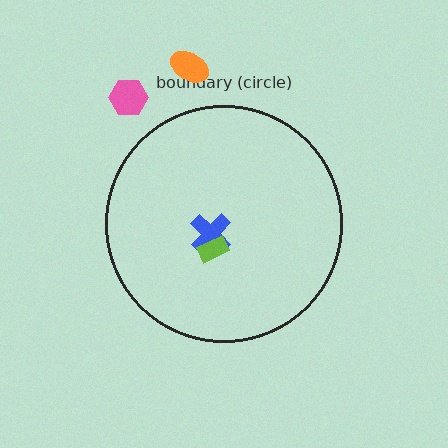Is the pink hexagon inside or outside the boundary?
Outside.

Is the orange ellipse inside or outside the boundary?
Outside.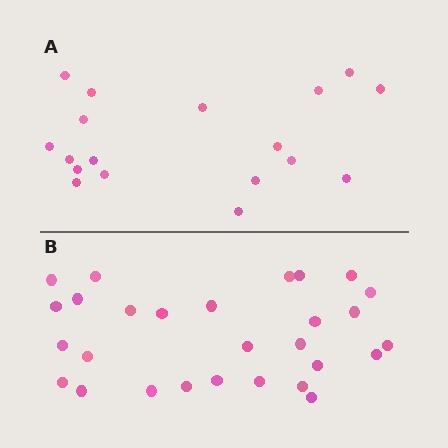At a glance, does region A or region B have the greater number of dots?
Region B (the bottom region) has more dots.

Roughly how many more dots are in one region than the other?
Region B has roughly 10 or so more dots than region A.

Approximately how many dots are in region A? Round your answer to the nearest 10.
About 20 dots. (The exact count is 18, which rounds to 20.)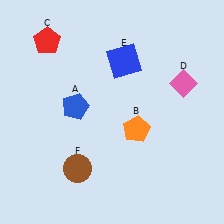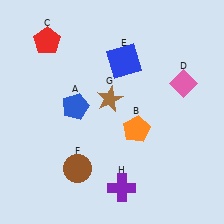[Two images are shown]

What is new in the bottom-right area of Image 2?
A purple cross (H) was added in the bottom-right area of Image 2.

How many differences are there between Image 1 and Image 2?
There are 2 differences between the two images.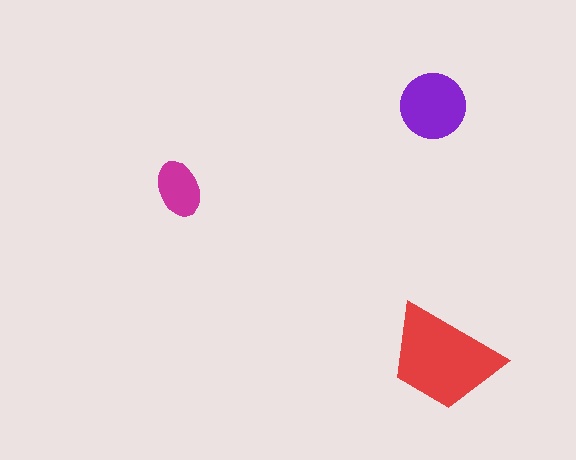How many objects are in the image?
There are 3 objects in the image.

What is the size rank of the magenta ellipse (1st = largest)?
3rd.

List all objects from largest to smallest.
The red trapezoid, the purple circle, the magenta ellipse.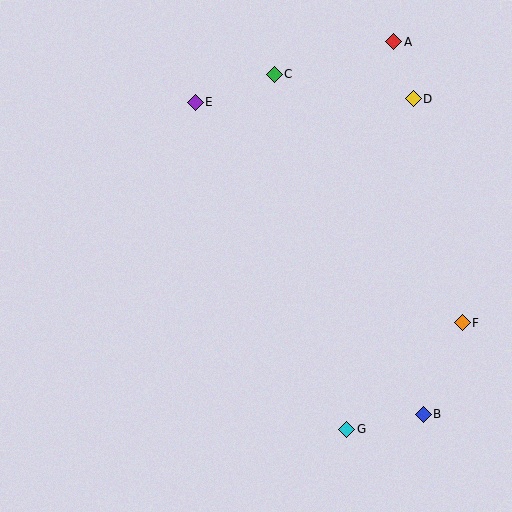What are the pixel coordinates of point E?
Point E is at (195, 102).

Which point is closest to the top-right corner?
Point A is closest to the top-right corner.